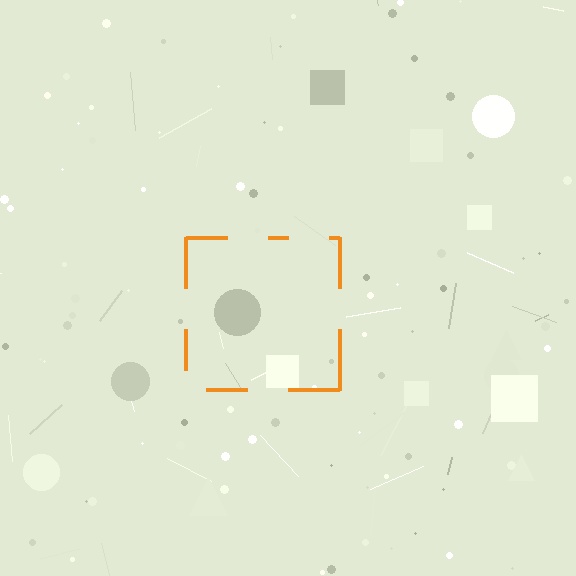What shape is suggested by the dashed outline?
The dashed outline suggests a square.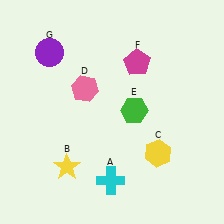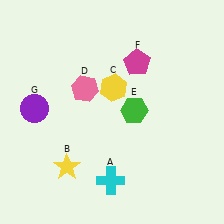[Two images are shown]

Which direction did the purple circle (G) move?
The purple circle (G) moved down.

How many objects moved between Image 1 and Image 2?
2 objects moved between the two images.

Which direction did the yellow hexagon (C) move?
The yellow hexagon (C) moved up.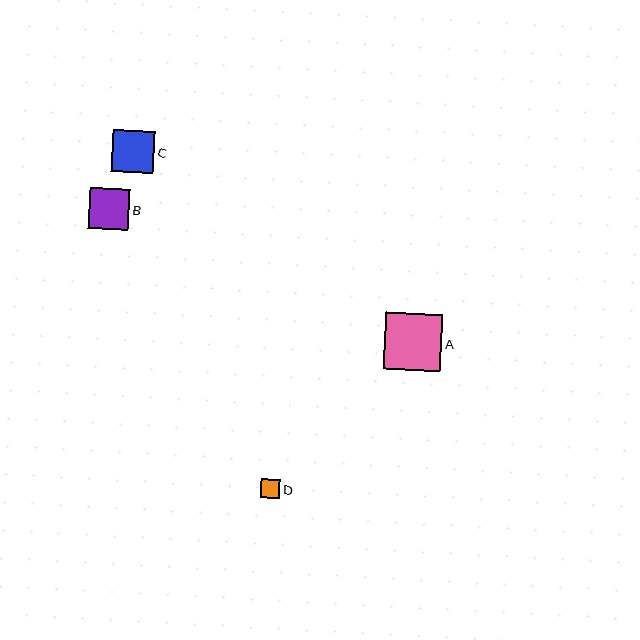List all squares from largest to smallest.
From largest to smallest: A, C, B, D.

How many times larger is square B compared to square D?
Square B is approximately 2.1 times the size of square D.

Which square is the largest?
Square A is the largest with a size of approximately 57 pixels.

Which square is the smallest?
Square D is the smallest with a size of approximately 19 pixels.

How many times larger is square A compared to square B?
Square A is approximately 1.4 times the size of square B.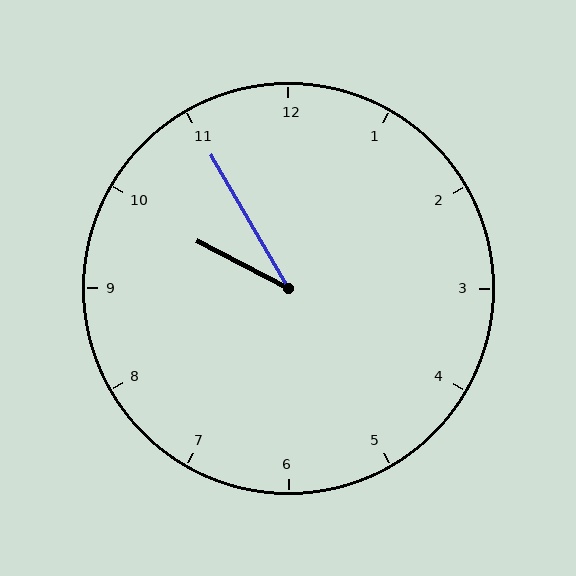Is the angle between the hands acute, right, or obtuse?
It is acute.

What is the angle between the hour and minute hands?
Approximately 32 degrees.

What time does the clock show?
9:55.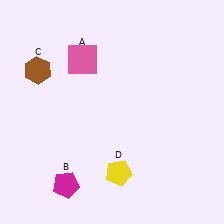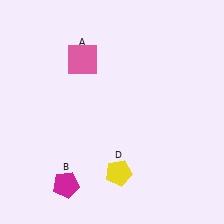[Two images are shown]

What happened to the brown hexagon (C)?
The brown hexagon (C) was removed in Image 2. It was in the top-left area of Image 1.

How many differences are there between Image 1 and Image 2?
There is 1 difference between the two images.